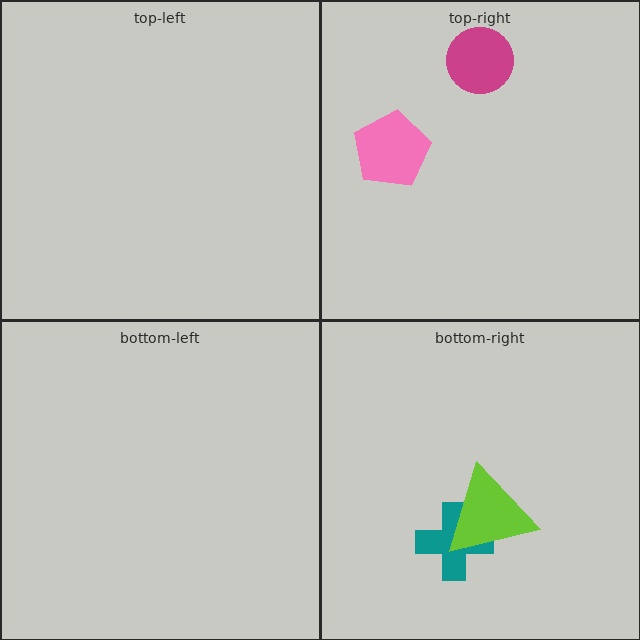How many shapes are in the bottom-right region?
2.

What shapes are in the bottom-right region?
The teal cross, the lime triangle.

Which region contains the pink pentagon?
The top-right region.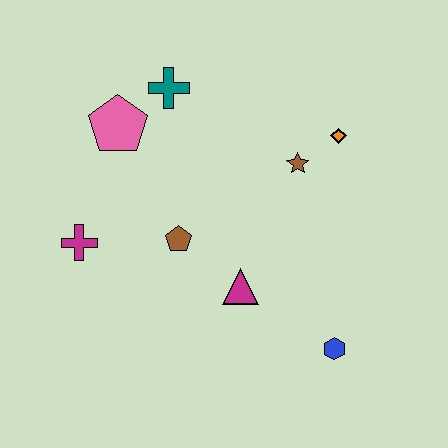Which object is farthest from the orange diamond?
The magenta cross is farthest from the orange diamond.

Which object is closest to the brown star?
The orange diamond is closest to the brown star.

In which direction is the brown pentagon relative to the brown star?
The brown pentagon is to the left of the brown star.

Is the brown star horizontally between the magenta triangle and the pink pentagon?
No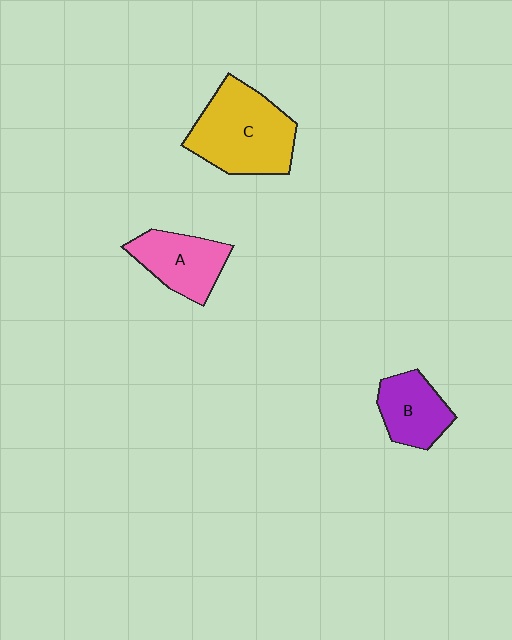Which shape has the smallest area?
Shape B (purple).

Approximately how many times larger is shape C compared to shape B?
Approximately 1.8 times.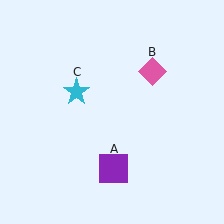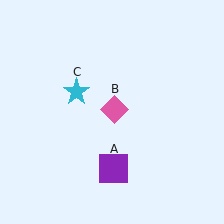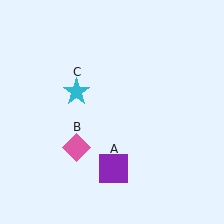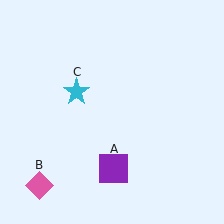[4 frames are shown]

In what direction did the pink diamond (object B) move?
The pink diamond (object B) moved down and to the left.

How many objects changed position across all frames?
1 object changed position: pink diamond (object B).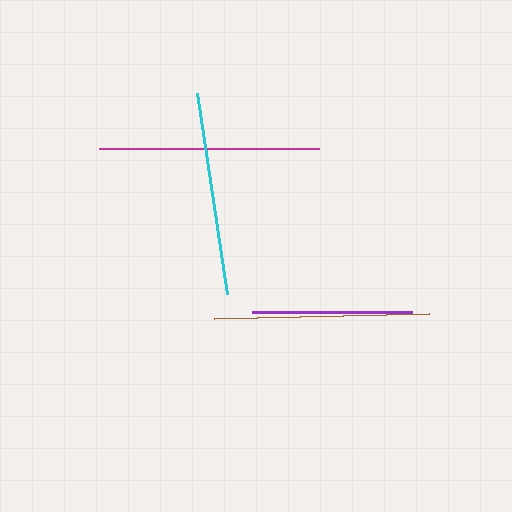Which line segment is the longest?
The magenta line is the longest at approximately 221 pixels.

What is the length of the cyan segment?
The cyan segment is approximately 203 pixels long.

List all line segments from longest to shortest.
From longest to shortest: magenta, brown, cyan, purple.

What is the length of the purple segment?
The purple segment is approximately 160 pixels long.